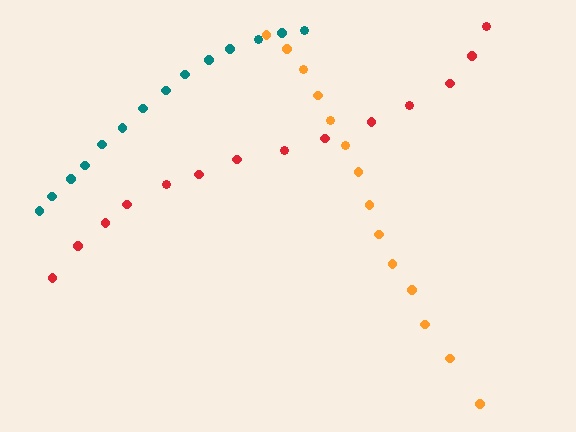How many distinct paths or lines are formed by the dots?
There are 3 distinct paths.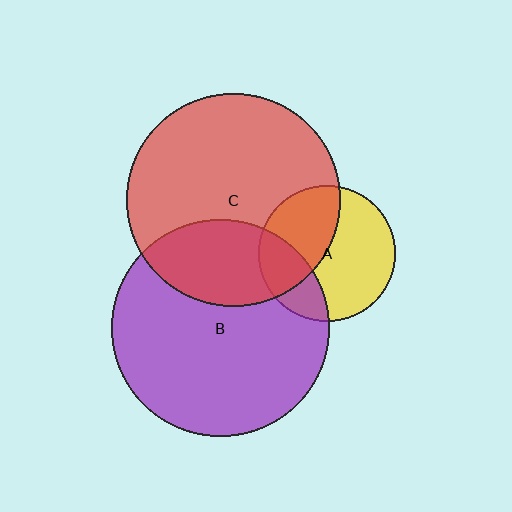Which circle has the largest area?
Circle B (purple).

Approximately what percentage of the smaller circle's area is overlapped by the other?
Approximately 25%.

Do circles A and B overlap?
Yes.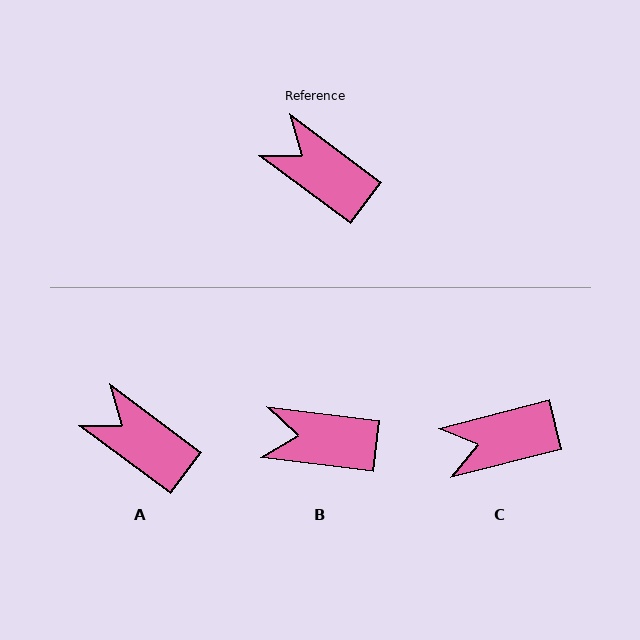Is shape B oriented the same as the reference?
No, it is off by about 30 degrees.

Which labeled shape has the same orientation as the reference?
A.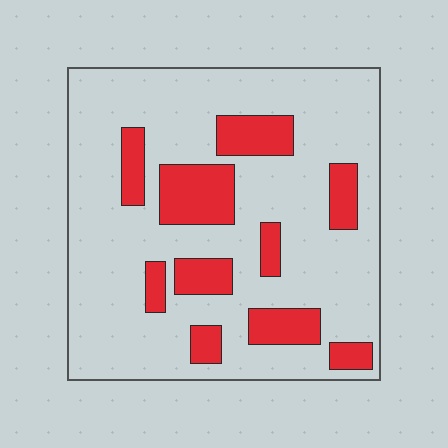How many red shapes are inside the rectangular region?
10.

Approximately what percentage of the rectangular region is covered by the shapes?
Approximately 20%.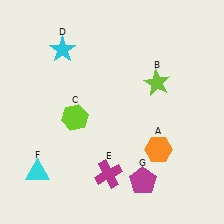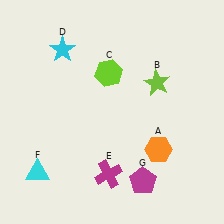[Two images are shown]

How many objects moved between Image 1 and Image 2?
1 object moved between the two images.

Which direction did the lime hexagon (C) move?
The lime hexagon (C) moved up.